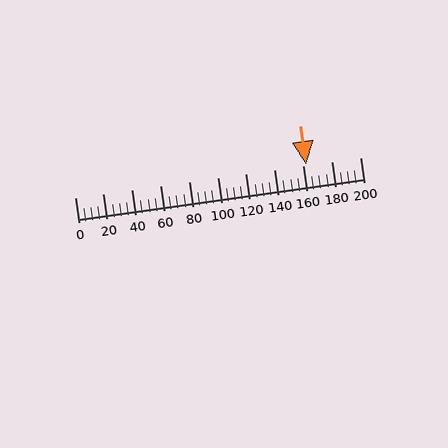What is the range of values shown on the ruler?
The ruler shows values from 0 to 200.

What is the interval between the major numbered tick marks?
The major tick marks are spaced 20 units apart.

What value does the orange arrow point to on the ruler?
The orange arrow points to approximately 162.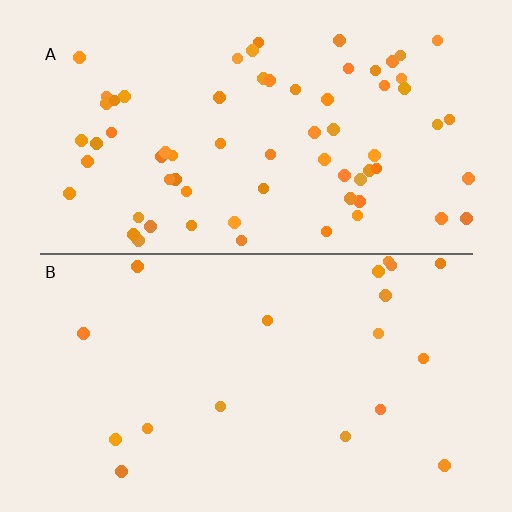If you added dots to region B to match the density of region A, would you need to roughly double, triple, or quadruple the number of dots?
Approximately quadruple.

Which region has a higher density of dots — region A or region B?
A (the top).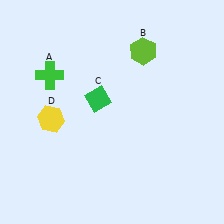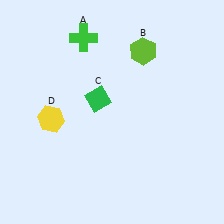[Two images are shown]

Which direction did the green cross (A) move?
The green cross (A) moved up.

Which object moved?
The green cross (A) moved up.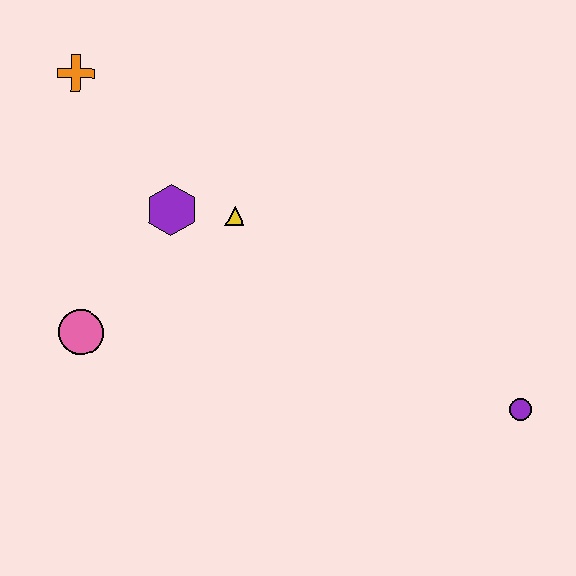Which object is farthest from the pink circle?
The purple circle is farthest from the pink circle.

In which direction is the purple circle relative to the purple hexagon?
The purple circle is to the right of the purple hexagon.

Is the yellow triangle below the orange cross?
Yes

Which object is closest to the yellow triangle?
The purple hexagon is closest to the yellow triangle.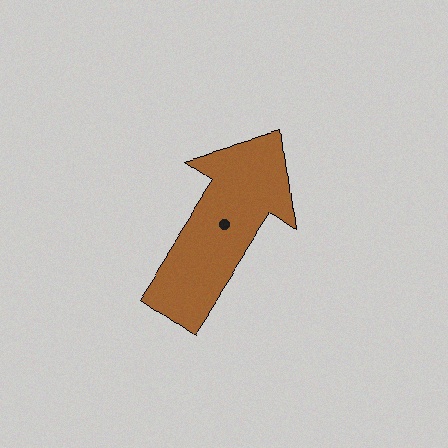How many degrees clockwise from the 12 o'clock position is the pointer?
Approximately 34 degrees.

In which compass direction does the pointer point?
Northeast.